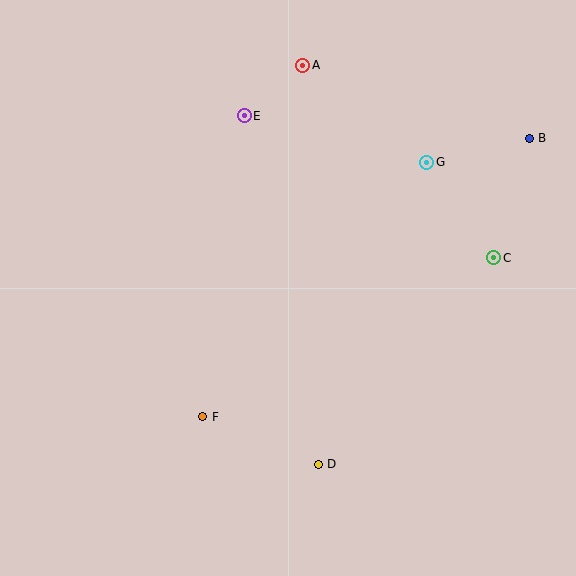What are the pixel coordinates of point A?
Point A is at (302, 65).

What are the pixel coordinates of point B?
Point B is at (529, 138).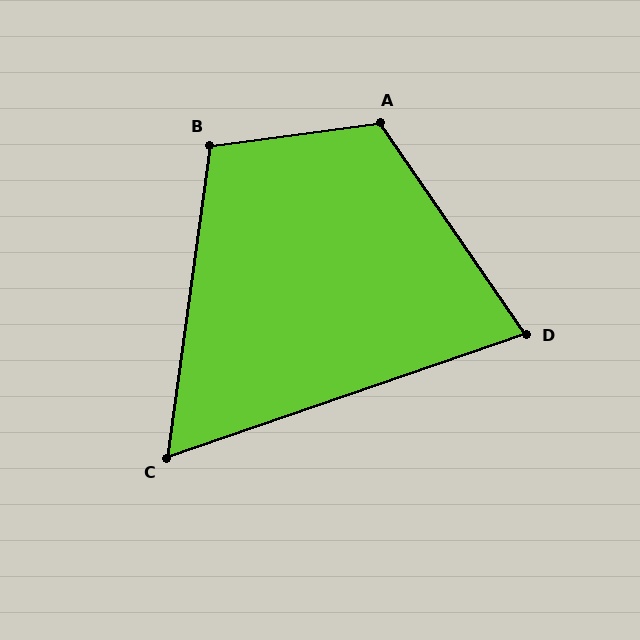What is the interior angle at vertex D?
Approximately 75 degrees (acute).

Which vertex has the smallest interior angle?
C, at approximately 63 degrees.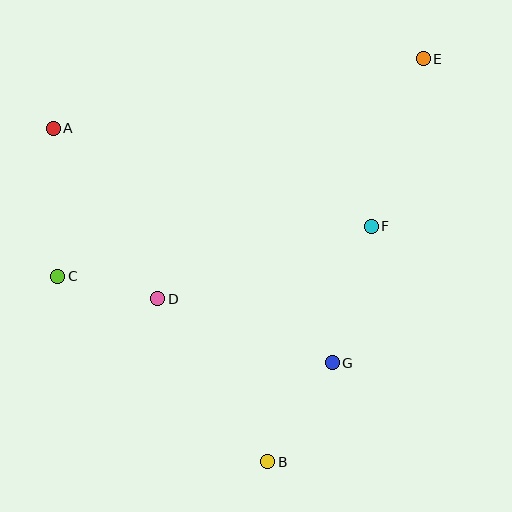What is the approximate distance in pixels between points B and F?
The distance between B and F is approximately 257 pixels.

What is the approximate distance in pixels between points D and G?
The distance between D and G is approximately 186 pixels.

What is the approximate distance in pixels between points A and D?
The distance between A and D is approximately 200 pixels.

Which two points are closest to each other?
Points C and D are closest to each other.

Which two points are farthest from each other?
Points B and E are farthest from each other.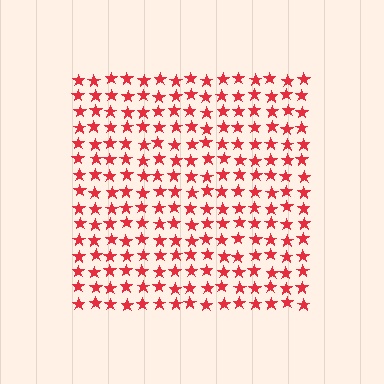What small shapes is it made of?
It is made of small stars.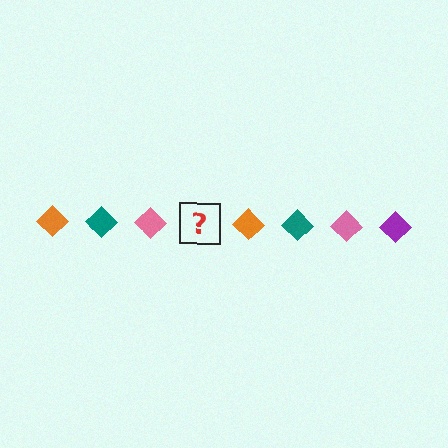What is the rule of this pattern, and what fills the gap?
The rule is that the pattern cycles through orange, teal, pink, purple diamonds. The gap should be filled with a purple diamond.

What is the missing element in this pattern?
The missing element is a purple diamond.